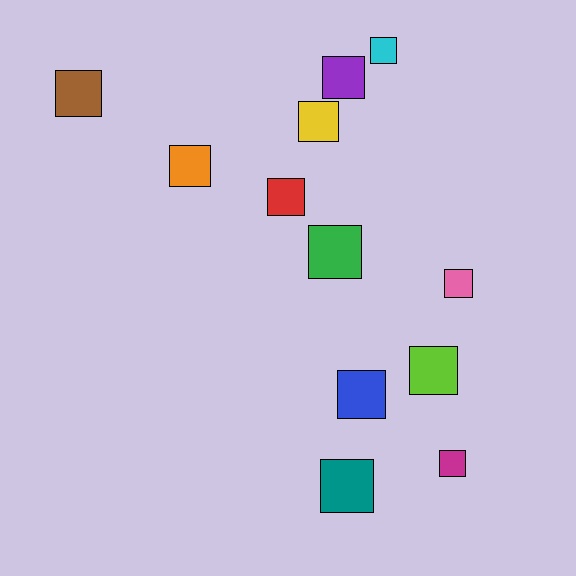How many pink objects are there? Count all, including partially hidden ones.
There is 1 pink object.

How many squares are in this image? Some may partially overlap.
There are 12 squares.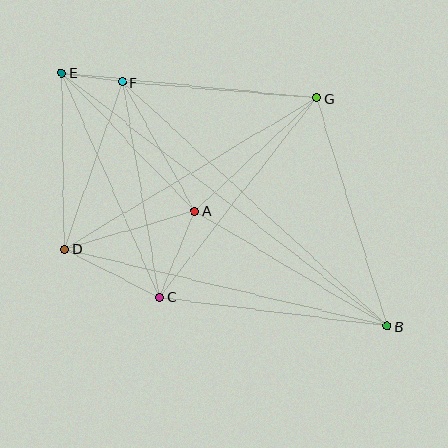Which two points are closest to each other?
Points E and F are closest to each other.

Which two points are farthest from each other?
Points B and E are farthest from each other.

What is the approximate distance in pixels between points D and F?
The distance between D and F is approximately 177 pixels.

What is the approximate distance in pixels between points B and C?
The distance between B and C is approximately 230 pixels.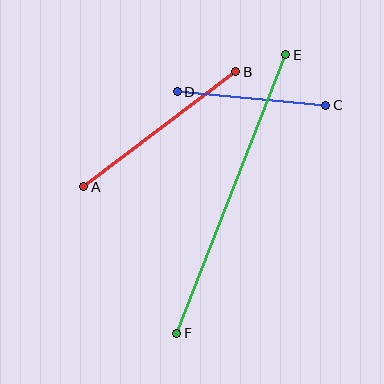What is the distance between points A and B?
The distance is approximately 191 pixels.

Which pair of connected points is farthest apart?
Points E and F are farthest apart.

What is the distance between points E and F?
The distance is approximately 299 pixels.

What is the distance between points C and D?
The distance is approximately 149 pixels.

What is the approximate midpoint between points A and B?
The midpoint is at approximately (160, 129) pixels.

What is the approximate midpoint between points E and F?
The midpoint is at approximately (231, 194) pixels.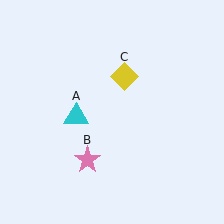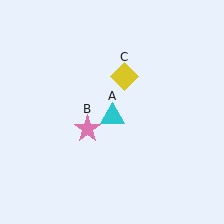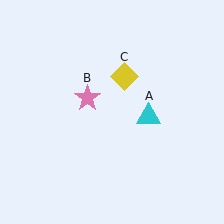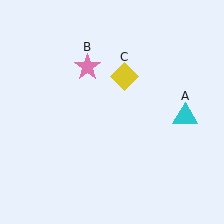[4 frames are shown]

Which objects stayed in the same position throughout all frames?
Yellow diamond (object C) remained stationary.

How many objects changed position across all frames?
2 objects changed position: cyan triangle (object A), pink star (object B).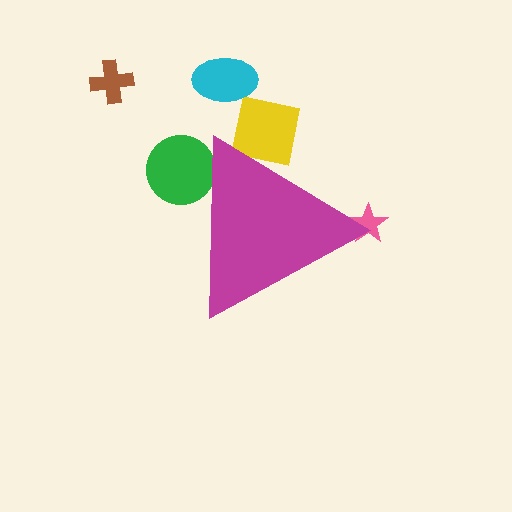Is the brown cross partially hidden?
No, the brown cross is fully visible.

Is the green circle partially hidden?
Yes, the green circle is partially hidden behind the magenta triangle.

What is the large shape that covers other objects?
A magenta triangle.